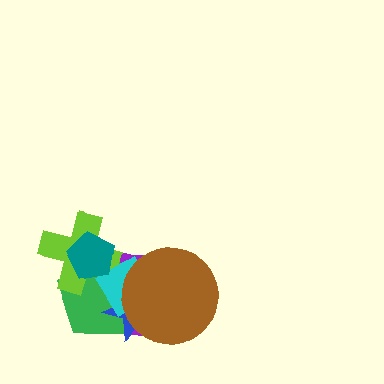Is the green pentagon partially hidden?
Yes, it is partially covered by another shape.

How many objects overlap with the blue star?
4 objects overlap with the blue star.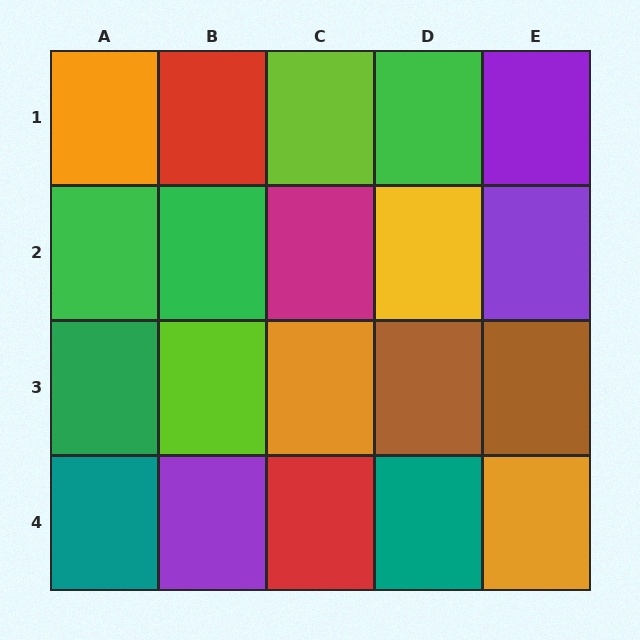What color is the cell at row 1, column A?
Orange.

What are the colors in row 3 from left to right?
Green, lime, orange, brown, brown.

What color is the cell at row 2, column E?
Purple.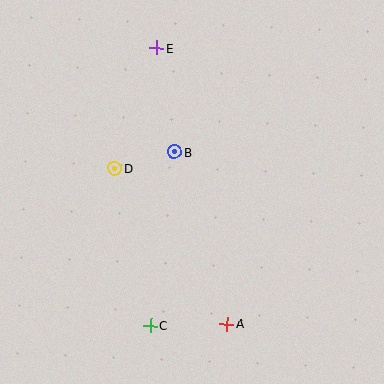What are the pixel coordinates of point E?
Point E is at (157, 48).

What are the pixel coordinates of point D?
Point D is at (115, 168).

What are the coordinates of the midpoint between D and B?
The midpoint between D and B is at (144, 160).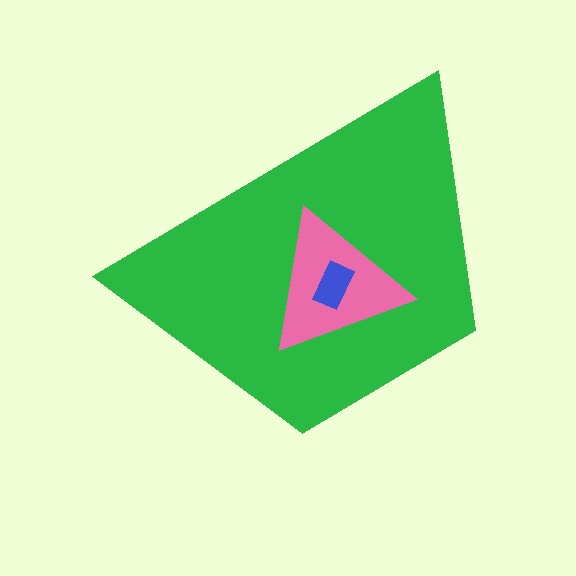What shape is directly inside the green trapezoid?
The pink triangle.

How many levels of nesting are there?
3.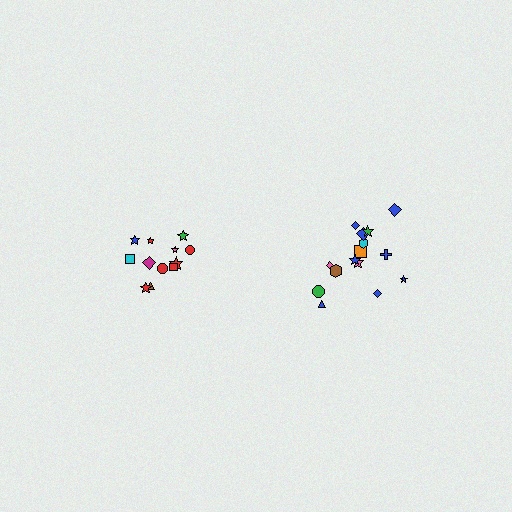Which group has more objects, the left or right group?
The right group.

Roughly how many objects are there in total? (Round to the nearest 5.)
Roughly 25 objects in total.